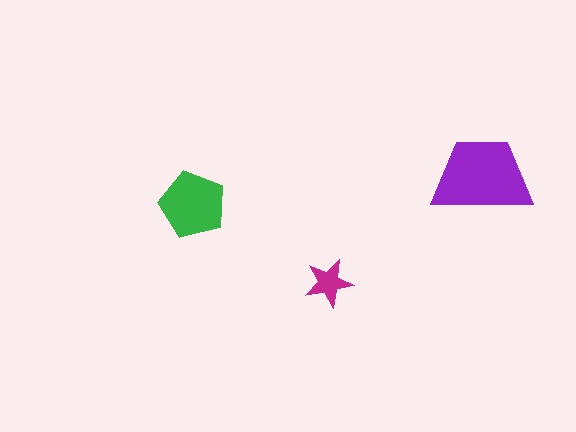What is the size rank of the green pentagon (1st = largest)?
2nd.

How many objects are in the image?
There are 3 objects in the image.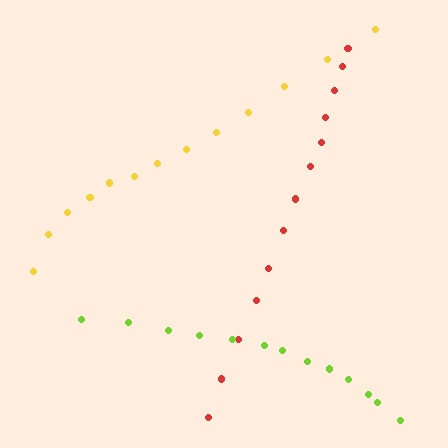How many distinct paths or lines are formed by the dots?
There are 3 distinct paths.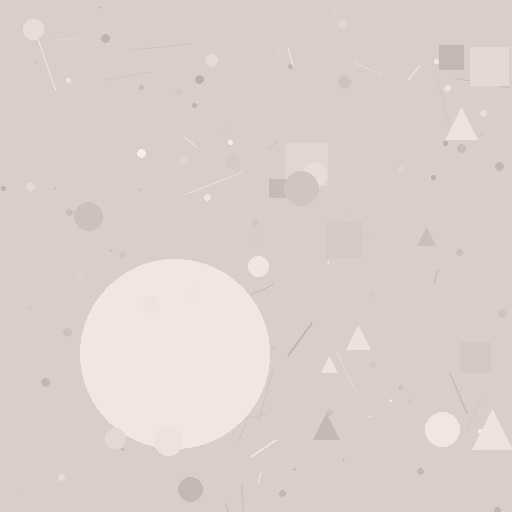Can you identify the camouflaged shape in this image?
The camouflaged shape is a circle.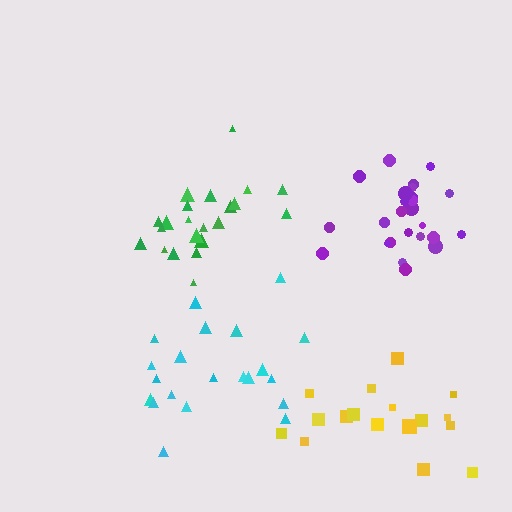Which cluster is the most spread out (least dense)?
Yellow.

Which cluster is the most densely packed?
Green.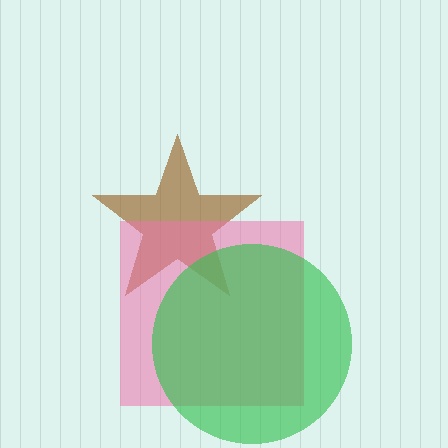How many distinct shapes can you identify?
There are 3 distinct shapes: a brown star, a pink square, a green circle.